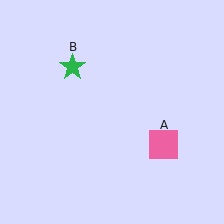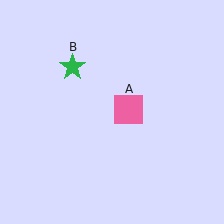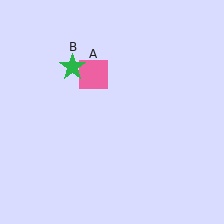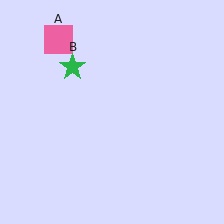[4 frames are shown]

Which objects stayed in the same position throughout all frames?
Green star (object B) remained stationary.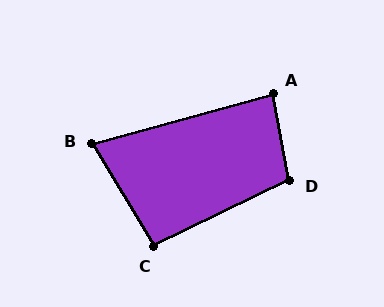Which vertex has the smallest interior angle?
B, at approximately 74 degrees.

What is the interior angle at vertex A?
Approximately 85 degrees (acute).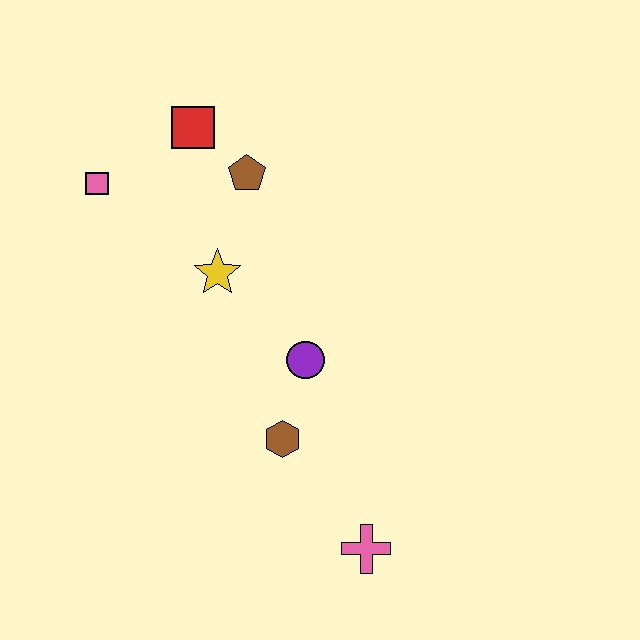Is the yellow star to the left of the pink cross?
Yes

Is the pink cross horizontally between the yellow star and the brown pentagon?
No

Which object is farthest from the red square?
The pink cross is farthest from the red square.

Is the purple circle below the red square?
Yes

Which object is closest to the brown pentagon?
The red square is closest to the brown pentagon.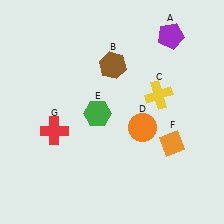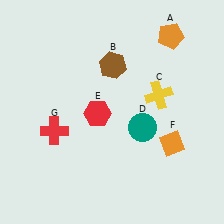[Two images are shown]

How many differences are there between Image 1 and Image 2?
There are 3 differences between the two images.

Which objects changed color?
A changed from purple to orange. D changed from orange to teal. E changed from green to red.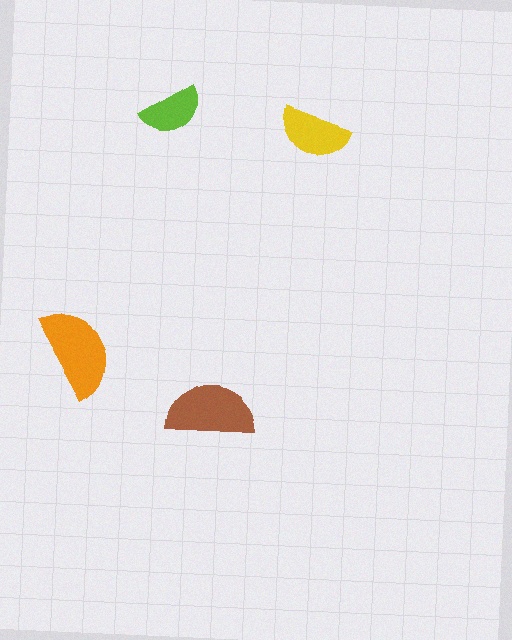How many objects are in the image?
There are 4 objects in the image.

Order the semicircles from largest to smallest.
the orange one, the brown one, the yellow one, the lime one.